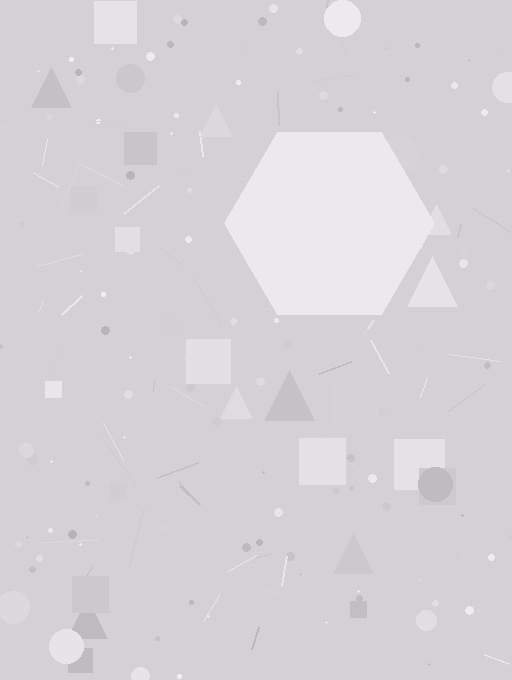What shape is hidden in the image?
A hexagon is hidden in the image.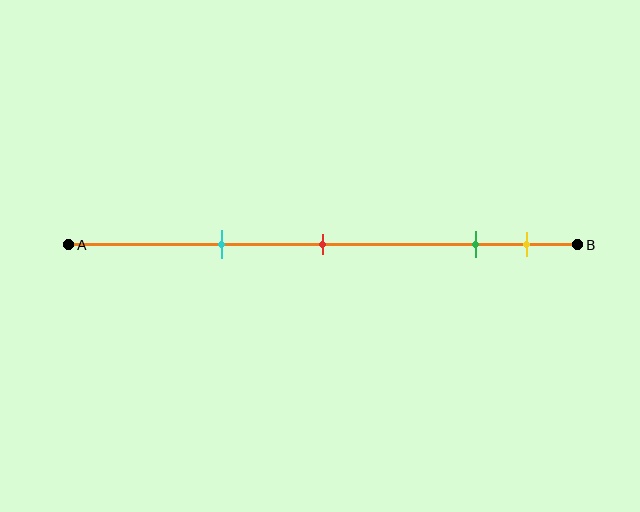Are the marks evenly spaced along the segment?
No, the marks are not evenly spaced.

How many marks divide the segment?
There are 4 marks dividing the segment.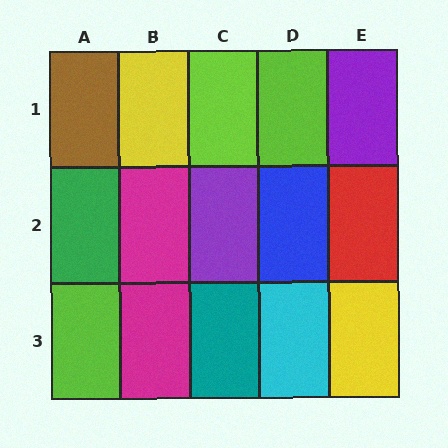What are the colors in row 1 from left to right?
Brown, yellow, lime, lime, purple.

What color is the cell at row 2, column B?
Magenta.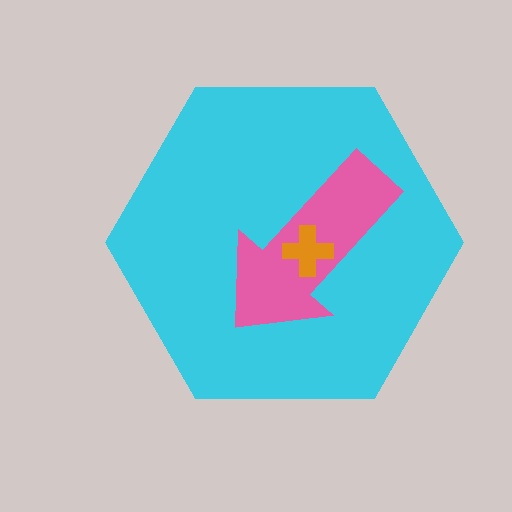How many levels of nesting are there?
3.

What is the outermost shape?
The cyan hexagon.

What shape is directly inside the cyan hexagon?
The pink arrow.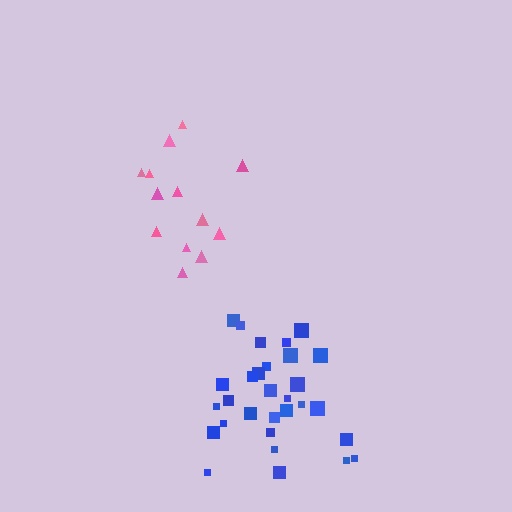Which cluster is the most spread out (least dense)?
Pink.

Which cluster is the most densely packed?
Blue.